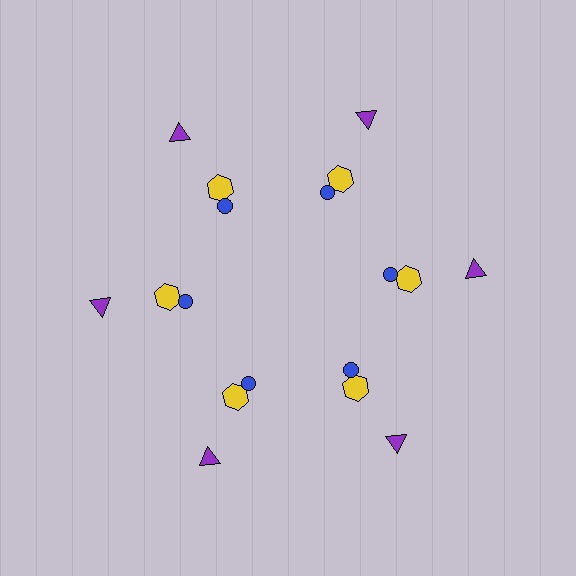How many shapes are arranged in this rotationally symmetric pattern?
There are 18 shapes, arranged in 6 groups of 3.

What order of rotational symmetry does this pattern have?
This pattern has 6-fold rotational symmetry.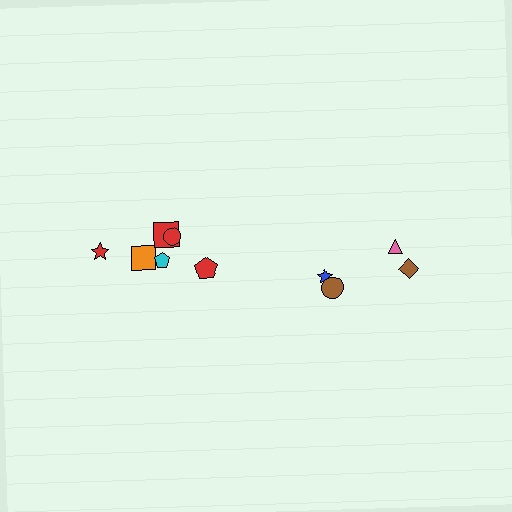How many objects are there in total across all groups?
There are 10 objects.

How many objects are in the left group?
There are 6 objects.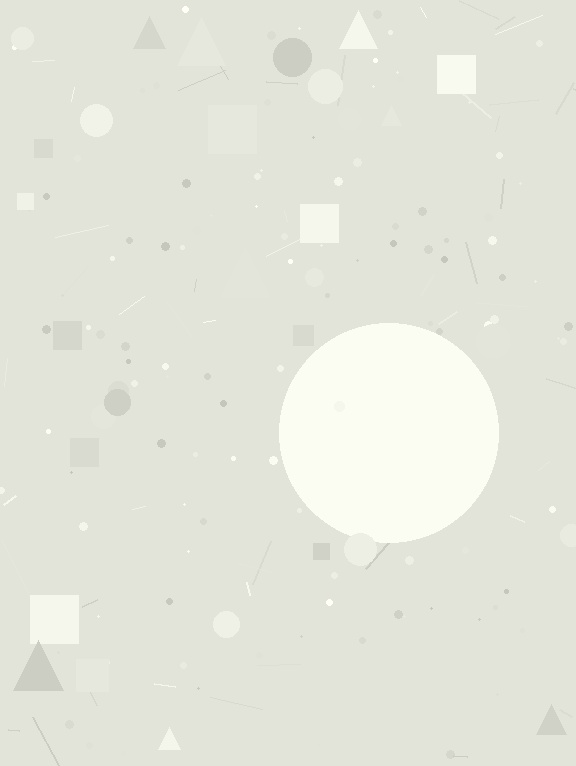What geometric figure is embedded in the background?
A circle is embedded in the background.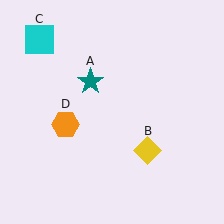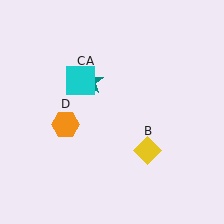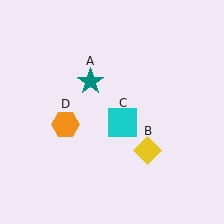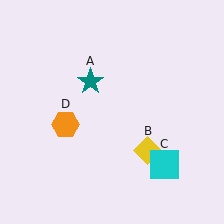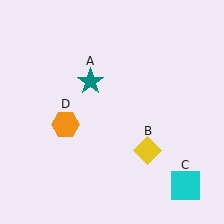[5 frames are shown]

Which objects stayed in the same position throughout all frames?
Teal star (object A) and yellow diamond (object B) and orange hexagon (object D) remained stationary.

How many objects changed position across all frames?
1 object changed position: cyan square (object C).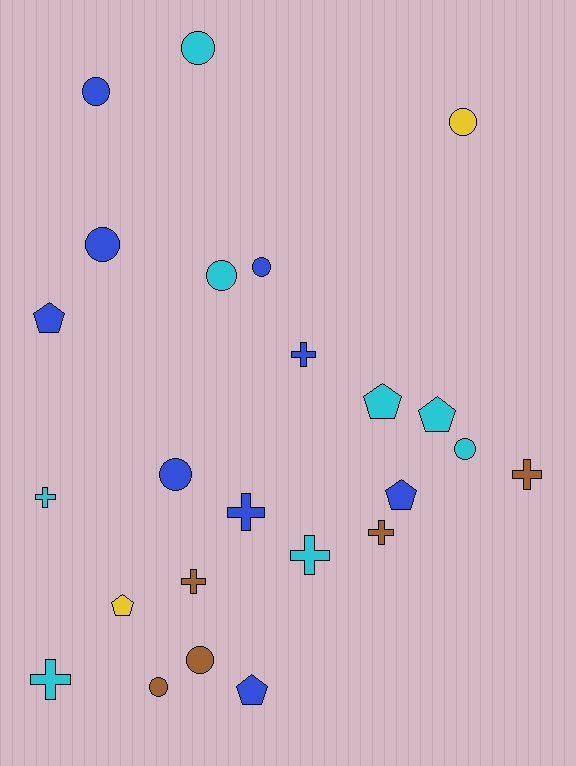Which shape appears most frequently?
Circle, with 10 objects.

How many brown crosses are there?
There are 3 brown crosses.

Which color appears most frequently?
Blue, with 9 objects.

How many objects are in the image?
There are 24 objects.